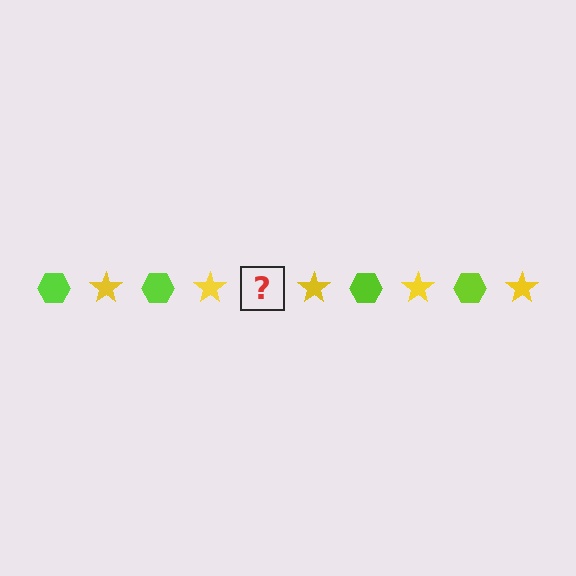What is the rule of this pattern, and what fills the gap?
The rule is that the pattern alternates between lime hexagon and yellow star. The gap should be filled with a lime hexagon.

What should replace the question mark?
The question mark should be replaced with a lime hexagon.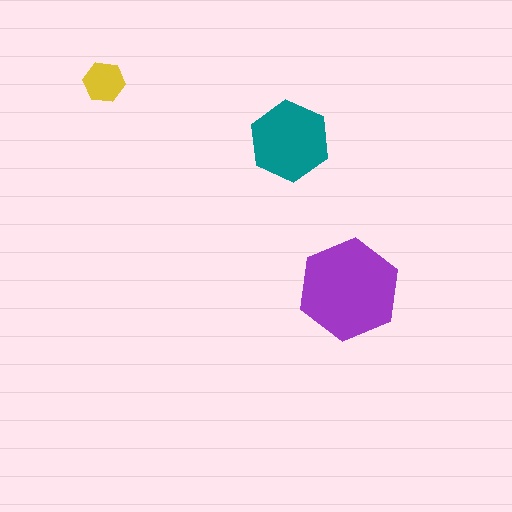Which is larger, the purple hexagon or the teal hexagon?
The purple one.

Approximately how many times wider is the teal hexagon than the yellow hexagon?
About 2 times wider.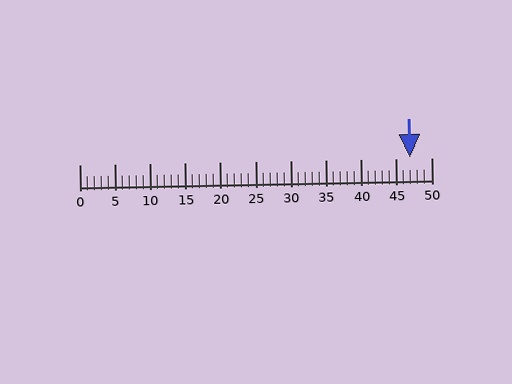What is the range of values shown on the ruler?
The ruler shows values from 0 to 50.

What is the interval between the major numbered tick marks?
The major tick marks are spaced 5 units apart.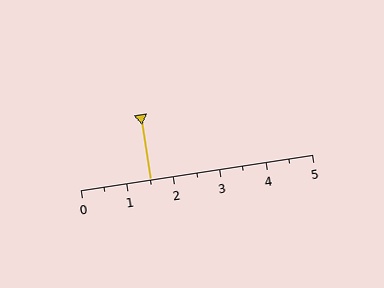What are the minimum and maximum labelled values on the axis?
The axis runs from 0 to 5.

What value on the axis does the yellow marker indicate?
The marker indicates approximately 1.5.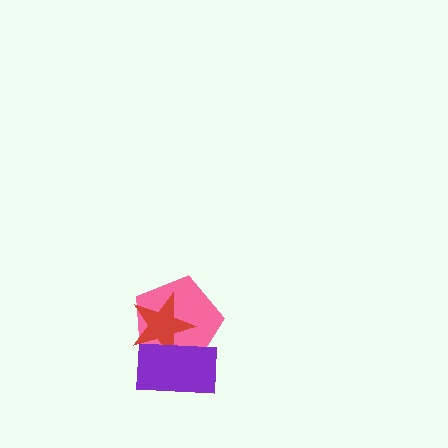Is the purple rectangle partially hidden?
No, no other shape covers it.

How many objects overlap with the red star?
2 objects overlap with the red star.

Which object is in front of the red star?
The purple rectangle is in front of the red star.